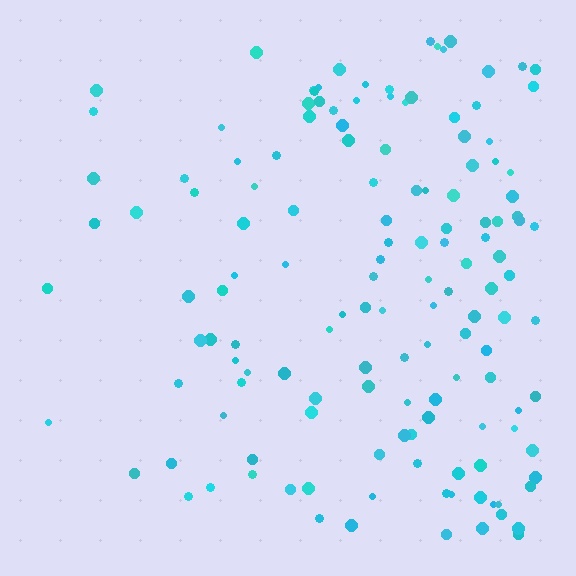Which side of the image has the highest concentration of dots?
The right.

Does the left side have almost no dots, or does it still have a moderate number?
Still a moderate number, just noticeably fewer than the right.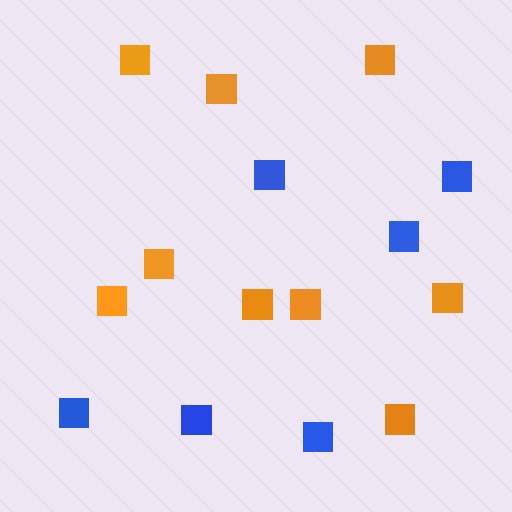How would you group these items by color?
There are 2 groups: one group of blue squares (6) and one group of orange squares (9).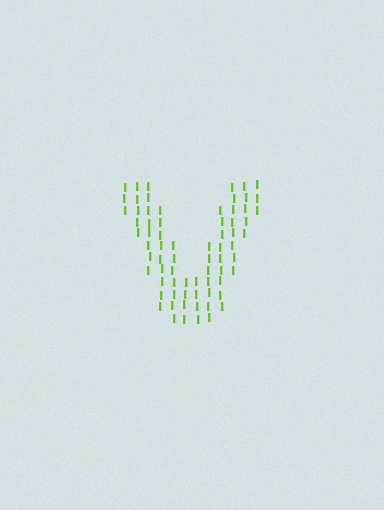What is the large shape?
The large shape is the letter V.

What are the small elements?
The small elements are letter I's.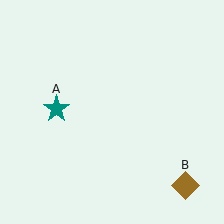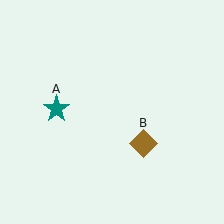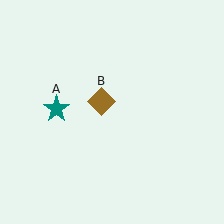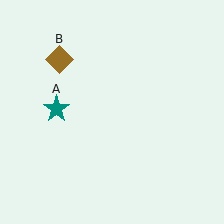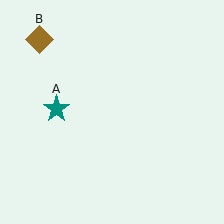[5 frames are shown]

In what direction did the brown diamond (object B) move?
The brown diamond (object B) moved up and to the left.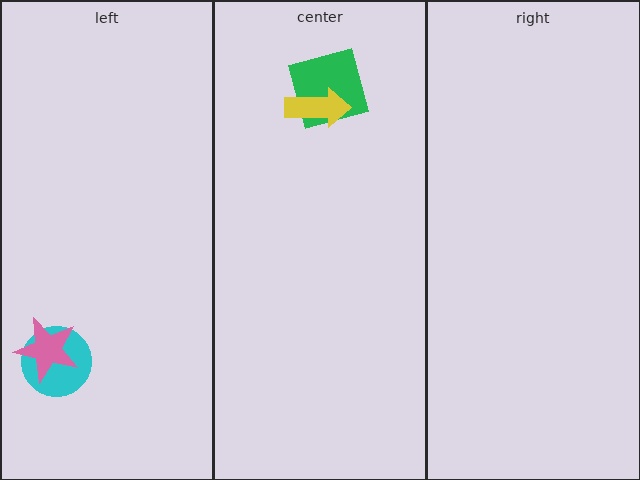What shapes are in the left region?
The cyan circle, the pink star.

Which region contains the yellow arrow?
The center region.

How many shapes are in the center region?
2.